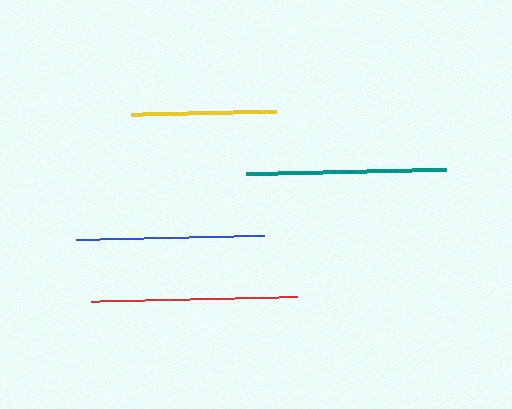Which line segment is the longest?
The red line is the longest at approximately 207 pixels.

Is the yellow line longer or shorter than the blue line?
The blue line is longer than the yellow line.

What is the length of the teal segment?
The teal segment is approximately 200 pixels long.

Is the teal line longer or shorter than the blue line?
The teal line is longer than the blue line.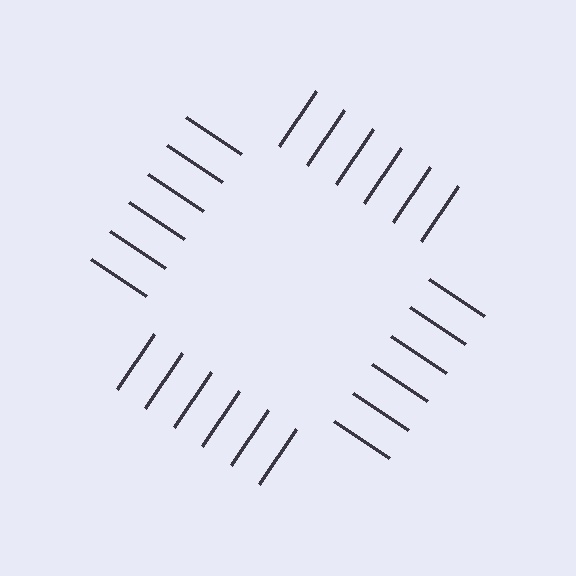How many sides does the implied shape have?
4 sides — the line-ends trace a square.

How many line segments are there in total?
24 — 6 along each of the 4 edges.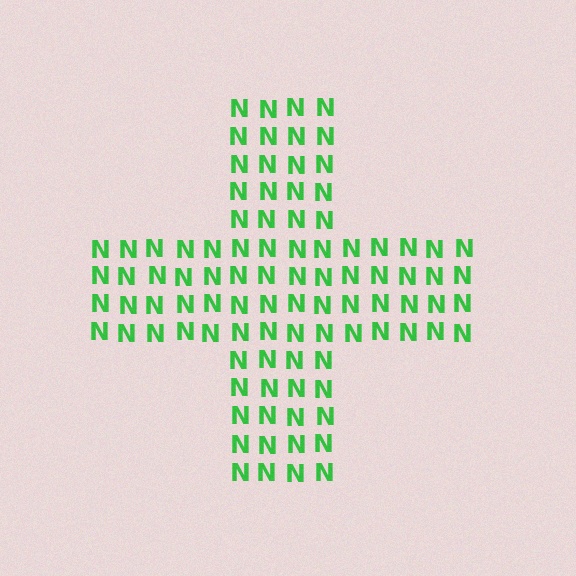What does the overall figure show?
The overall figure shows a cross.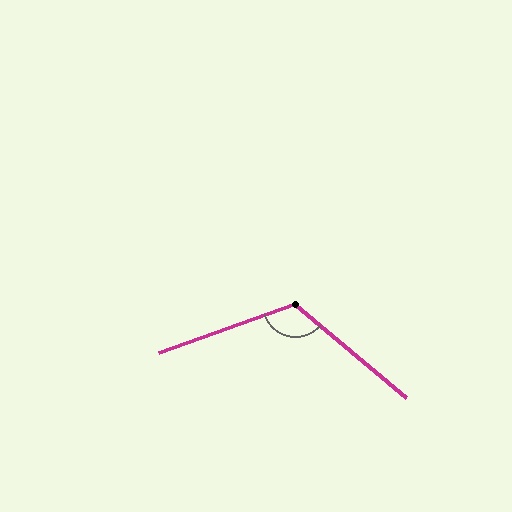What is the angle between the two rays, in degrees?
Approximately 120 degrees.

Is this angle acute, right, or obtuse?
It is obtuse.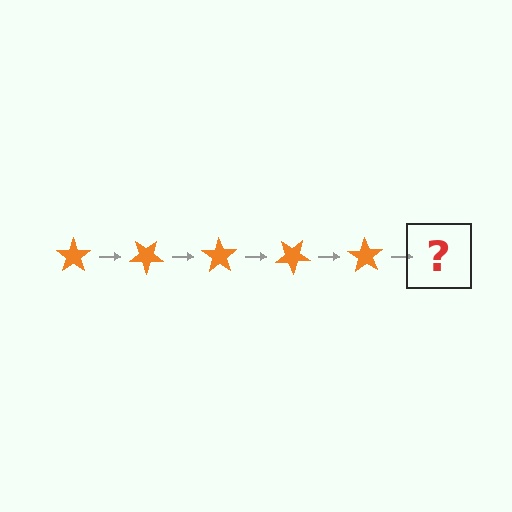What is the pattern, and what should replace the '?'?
The pattern is that the star rotates 35 degrees each step. The '?' should be an orange star rotated 175 degrees.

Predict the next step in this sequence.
The next step is an orange star rotated 175 degrees.